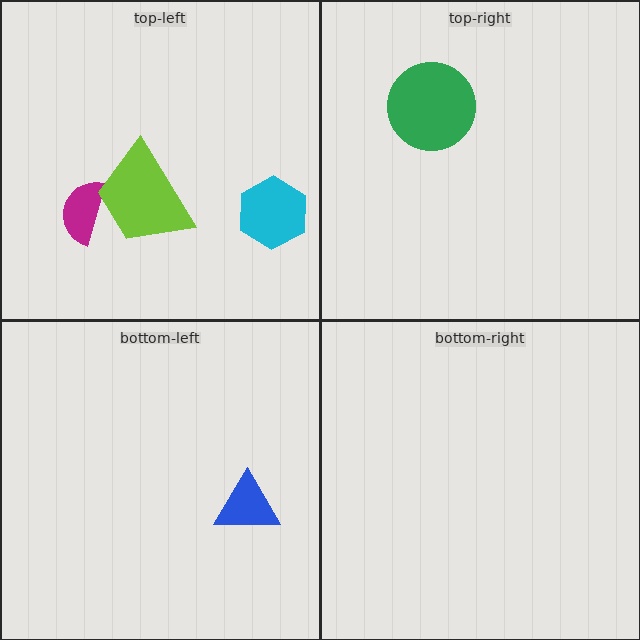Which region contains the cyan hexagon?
The top-left region.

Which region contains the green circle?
The top-right region.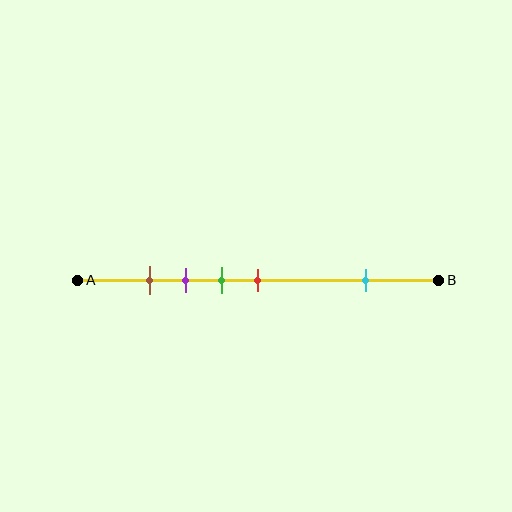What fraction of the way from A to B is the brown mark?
The brown mark is approximately 20% (0.2) of the way from A to B.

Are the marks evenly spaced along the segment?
No, the marks are not evenly spaced.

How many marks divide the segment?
There are 5 marks dividing the segment.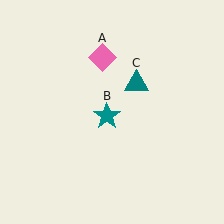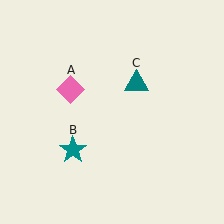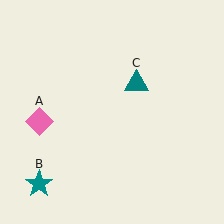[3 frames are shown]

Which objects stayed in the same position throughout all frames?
Teal triangle (object C) remained stationary.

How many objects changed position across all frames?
2 objects changed position: pink diamond (object A), teal star (object B).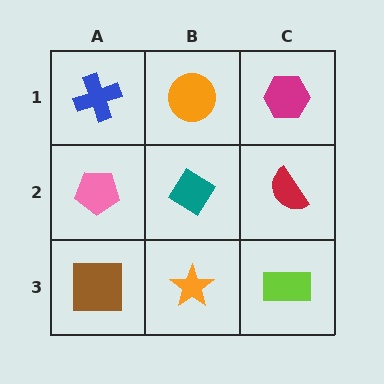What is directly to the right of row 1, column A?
An orange circle.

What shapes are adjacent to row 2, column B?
An orange circle (row 1, column B), an orange star (row 3, column B), a pink pentagon (row 2, column A), a red semicircle (row 2, column C).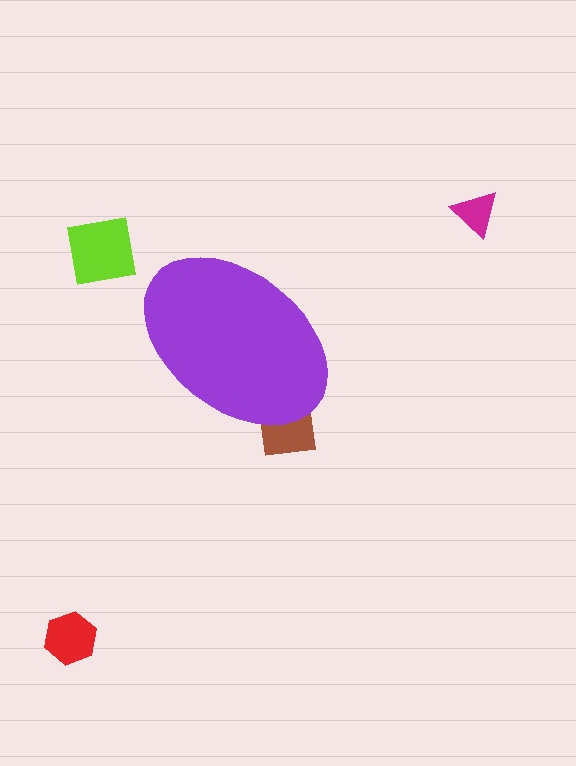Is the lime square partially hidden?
No, the lime square is fully visible.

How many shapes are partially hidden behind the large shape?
1 shape is partially hidden.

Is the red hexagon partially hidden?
No, the red hexagon is fully visible.